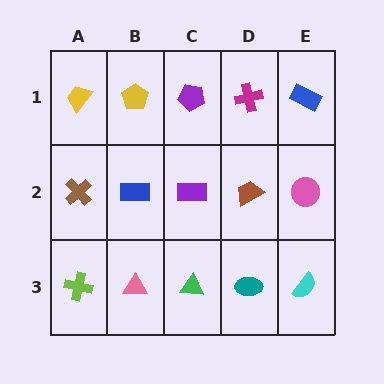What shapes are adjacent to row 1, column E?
A pink circle (row 2, column E), a magenta cross (row 1, column D).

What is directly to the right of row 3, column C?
A teal ellipse.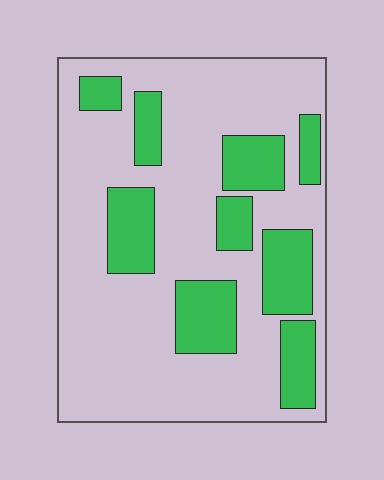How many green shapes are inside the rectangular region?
9.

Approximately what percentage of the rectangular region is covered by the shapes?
Approximately 25%.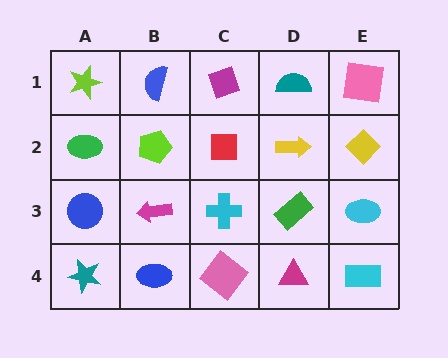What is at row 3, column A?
A blue circle.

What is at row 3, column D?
A green rectangle.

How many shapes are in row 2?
5 shapes.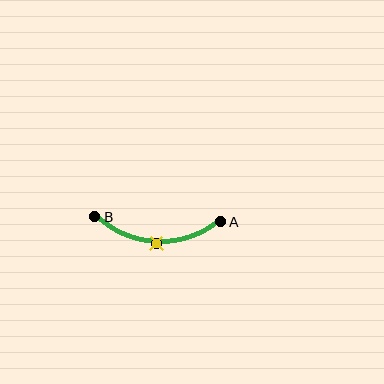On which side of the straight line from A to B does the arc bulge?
The arc bulges below the straight line connecting A and B.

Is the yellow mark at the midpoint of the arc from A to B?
Yes. The yellow mark lies on the arc at equal arc-length from both A and B — it is the arc midpoint.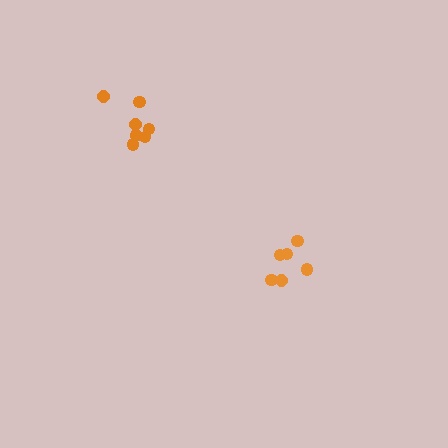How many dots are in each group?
Group 1: 6 dots, Group 2: 7 dots (13 total).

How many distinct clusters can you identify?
There are 2 distinct clusters.